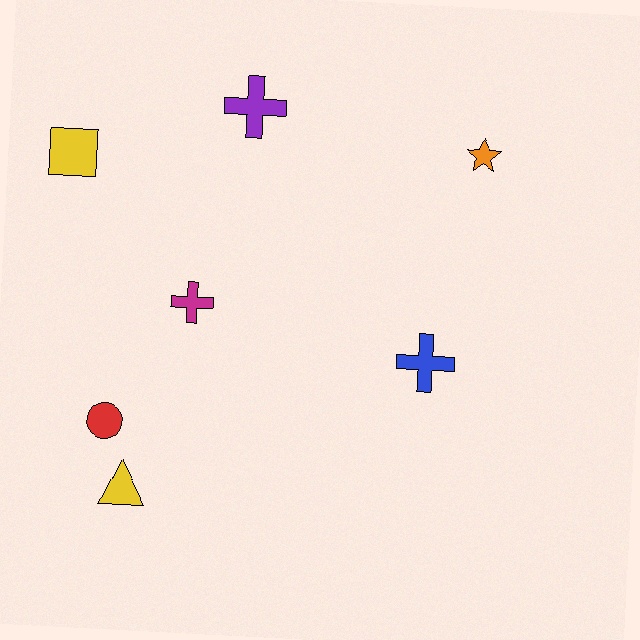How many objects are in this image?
There are 7 objects.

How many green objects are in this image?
There are no green objects.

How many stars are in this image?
There is 1 star.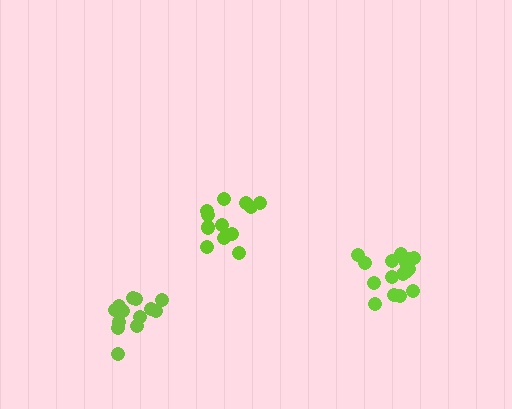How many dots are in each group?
Group 1: 16 dots, Group 2: 12 dots, Group 3: 13 dots (41 total).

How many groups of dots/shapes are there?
There are 3 groups.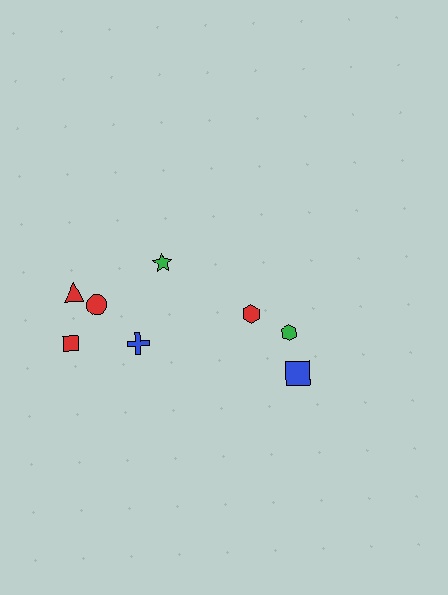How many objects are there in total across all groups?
There are 8 objects.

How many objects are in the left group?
There are 5 objects.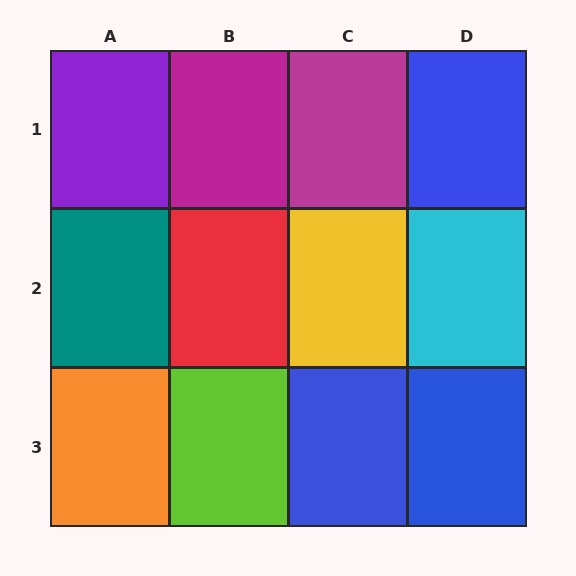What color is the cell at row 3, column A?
Orange.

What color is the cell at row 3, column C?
Blue.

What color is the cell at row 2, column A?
Teal.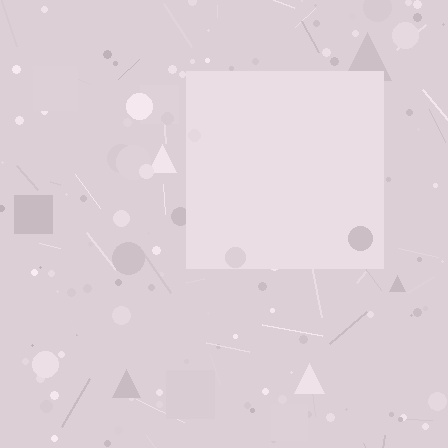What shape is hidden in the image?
A square is hidden in the image.